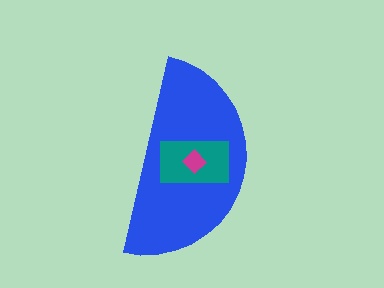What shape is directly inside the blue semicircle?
The teal rectangle.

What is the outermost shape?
The blue semicircle.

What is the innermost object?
The magenta diamond.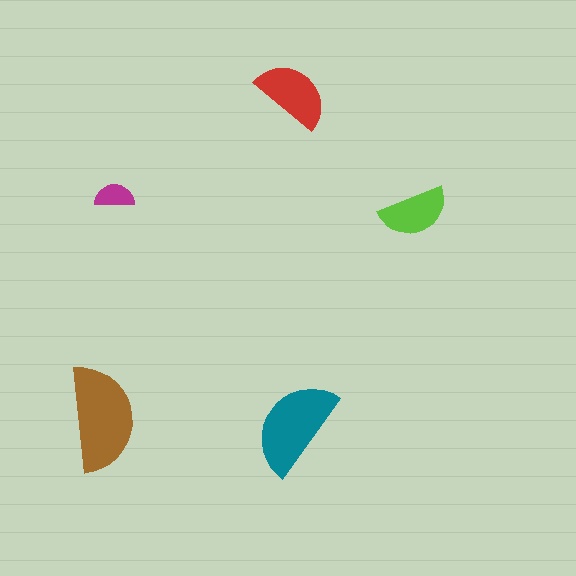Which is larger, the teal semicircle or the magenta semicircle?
The teal one.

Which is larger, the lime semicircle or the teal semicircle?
The teal one.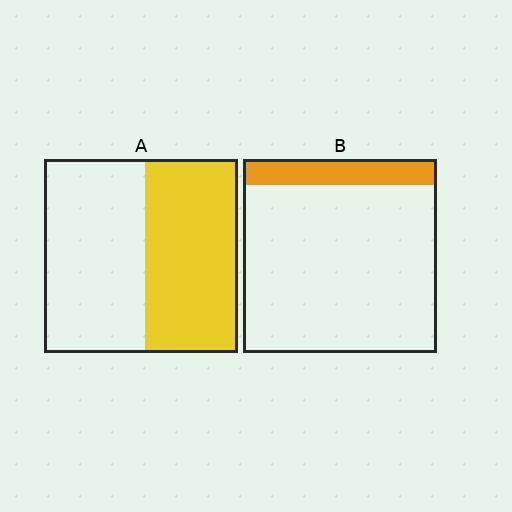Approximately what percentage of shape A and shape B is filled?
A is approximately 50% and B is approximately 15%.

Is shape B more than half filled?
No.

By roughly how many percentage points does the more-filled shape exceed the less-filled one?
By roughly 35 percentage points (A over B).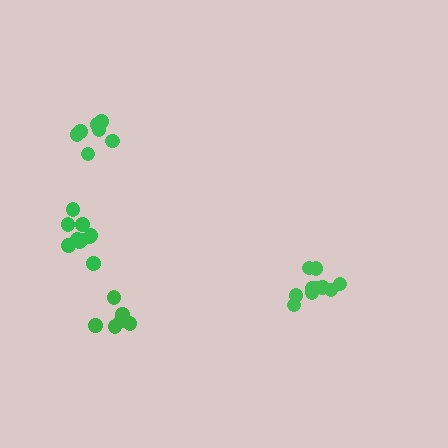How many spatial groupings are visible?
There are 4 spatial groupings.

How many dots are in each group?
Group 1: 6 dots, Group 2: 7 dots, Group 3: 10 dots, Group 4: 10 dots (33 total).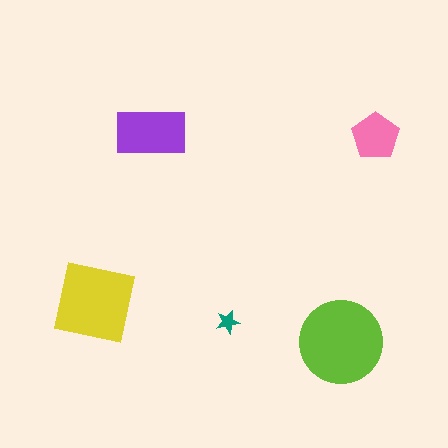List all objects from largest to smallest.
The lime circle, the yellow square, the purple rectangle, the pink pentagon, the teal star.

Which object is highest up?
The purple rectangle is topmost.